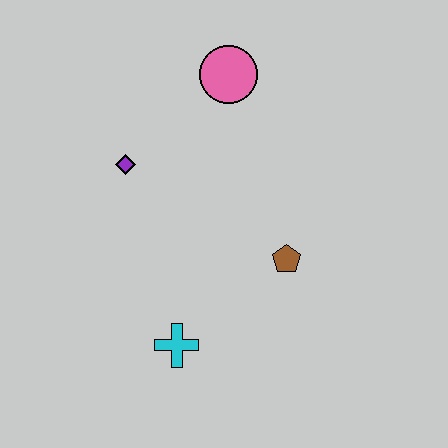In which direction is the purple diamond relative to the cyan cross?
The purple diamond is above the cyan cross.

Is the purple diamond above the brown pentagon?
Yes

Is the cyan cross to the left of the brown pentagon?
Yes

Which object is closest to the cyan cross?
The brown pentagon is closest to the cyan cross.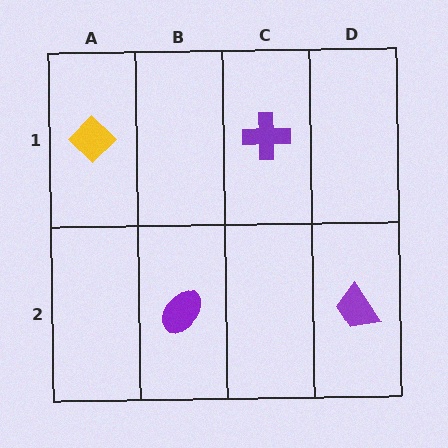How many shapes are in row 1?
2 shapes.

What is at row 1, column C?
A purple cross.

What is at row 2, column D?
A purple trapezoid.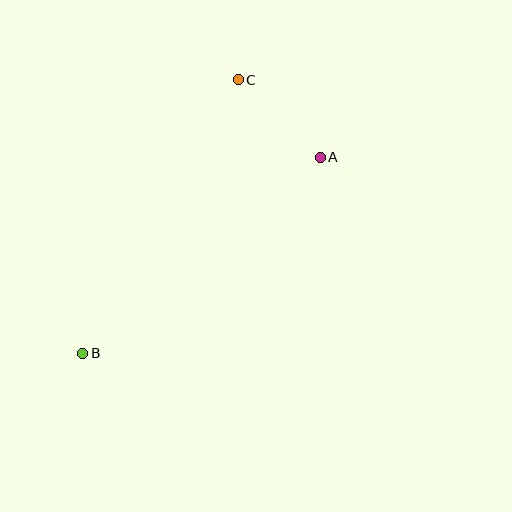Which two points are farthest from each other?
Points B and C are farthest from each other.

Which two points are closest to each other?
Points A and C are closest to each other.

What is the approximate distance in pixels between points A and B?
The distance between A and B is approximately 308 pixels.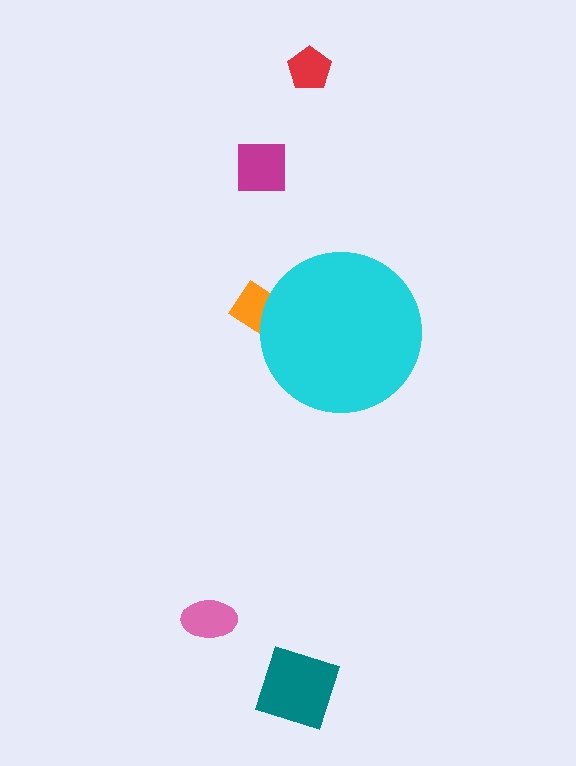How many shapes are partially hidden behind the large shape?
1 shape is partially hidden.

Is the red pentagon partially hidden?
No, the red pentagon is fully visible.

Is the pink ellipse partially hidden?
No, the pink ellipse is fully visible.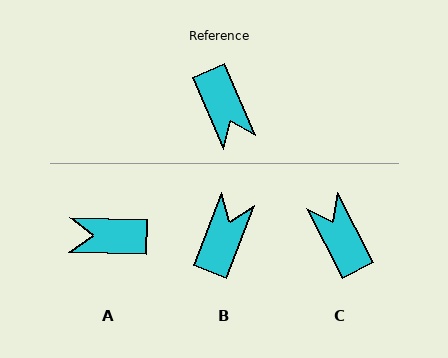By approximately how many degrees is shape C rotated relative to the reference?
Approximately 176 degrees clockwise.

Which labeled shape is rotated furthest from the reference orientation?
C, about 176 degrees away.